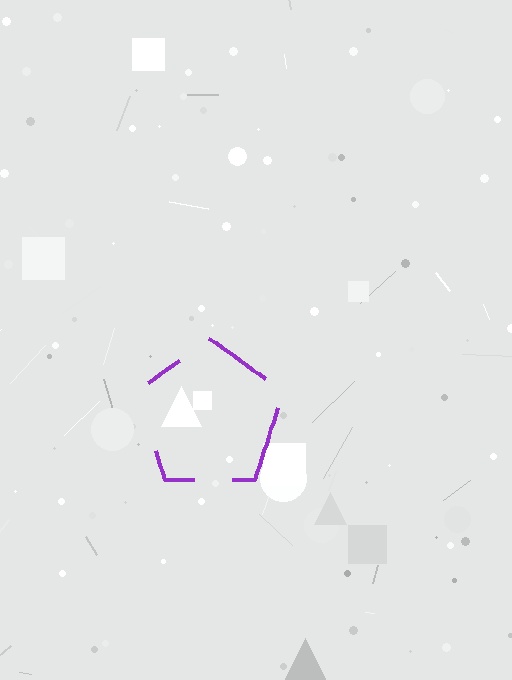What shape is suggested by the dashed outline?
The dashed outline suggests a pentagon.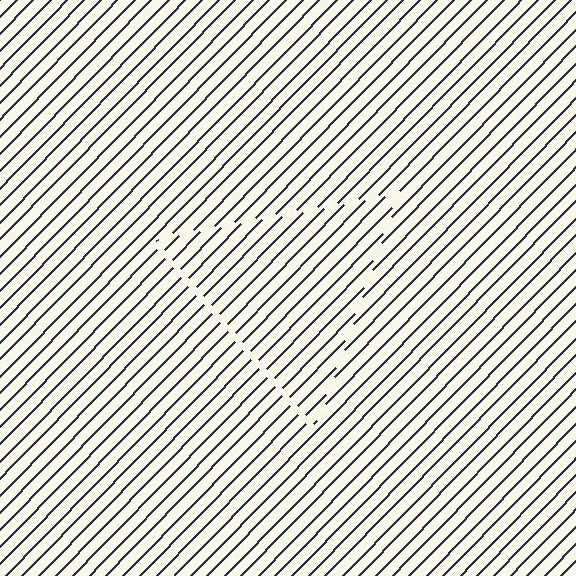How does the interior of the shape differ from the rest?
The interior of the shape contains the same grating, shifted by half a period — the contour is defined by the phase discontinuity where line-ends from the inner and outer gratings abut.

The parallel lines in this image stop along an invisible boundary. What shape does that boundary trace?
An illusory triangle. The interior of the shape contains the same grating, shifted by half a period — the contour is defined by the phase discontinuity where line-ends from the inner and outer gratings abut.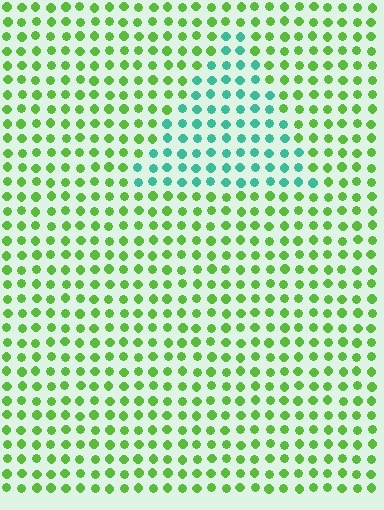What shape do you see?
I see a triangle.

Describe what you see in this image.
The image is filled with small lime elements in a uniform arrangement. A triangle-shaped region is visible where the elements are tinted to a slightly different hue, forming a subtle color boundary.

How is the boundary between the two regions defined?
The boundary is defined purely by a slight shift in hue (about 58 degrees). Spacing, size, and orientation are identical on both sides.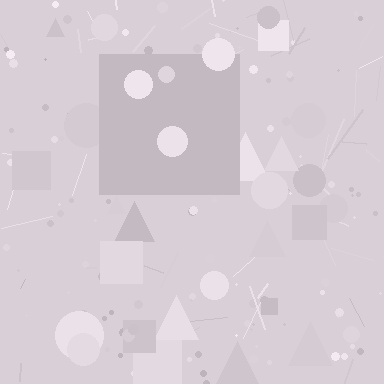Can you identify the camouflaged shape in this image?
The camouflaged shape is a square.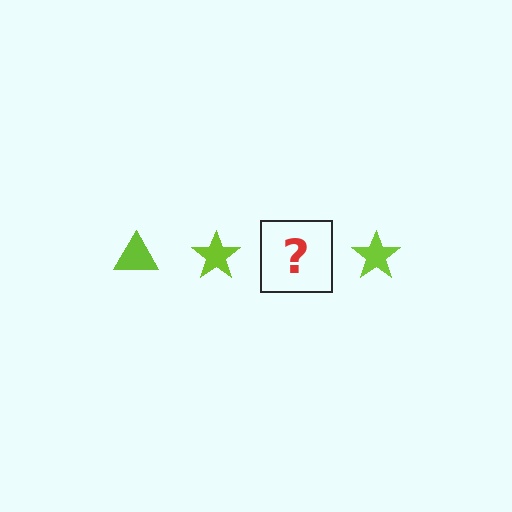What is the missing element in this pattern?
The missing element is a lime triangle.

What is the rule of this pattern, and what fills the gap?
The rule is that the pattern cycles through triangle, star shapes in lime. The gap should be filled with a lime triangle.